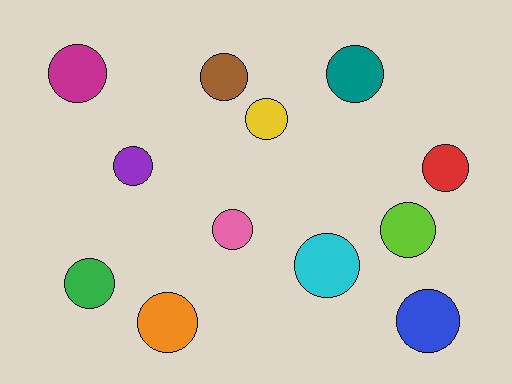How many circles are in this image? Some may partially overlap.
There are 12 circles.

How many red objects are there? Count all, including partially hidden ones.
There is 1 red object.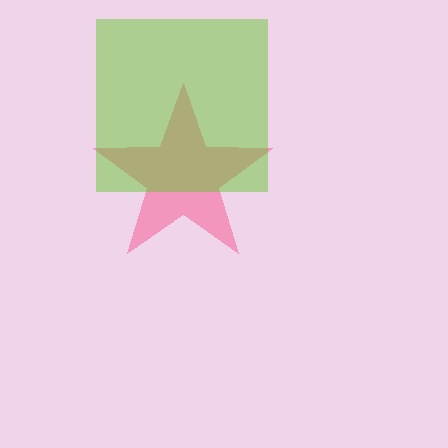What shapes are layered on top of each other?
The layered shapes are: a pink star, a lime square.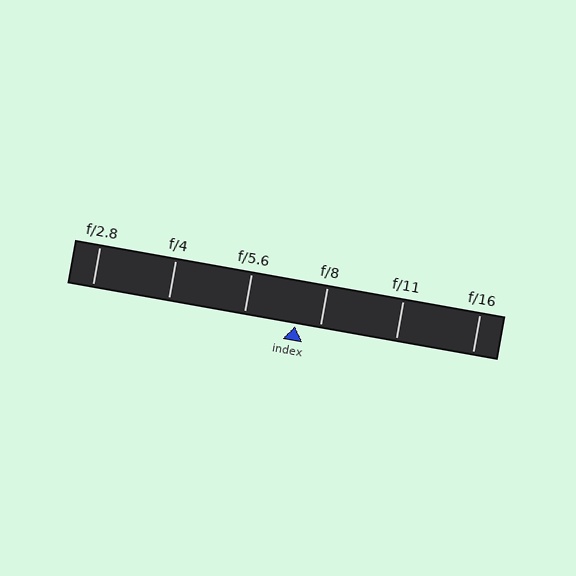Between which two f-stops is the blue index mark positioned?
The index mark is between f/5.6 and f/8.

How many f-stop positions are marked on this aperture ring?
There are 6 f-stop positions marked.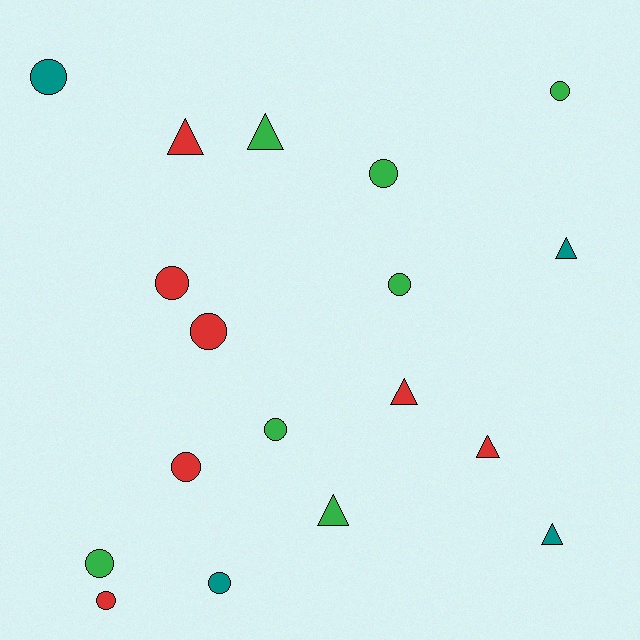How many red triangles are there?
There are 3 red triangles.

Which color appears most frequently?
Red, with 7 objects.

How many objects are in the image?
There are 18 objects.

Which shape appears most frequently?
Circle, with 11 objects.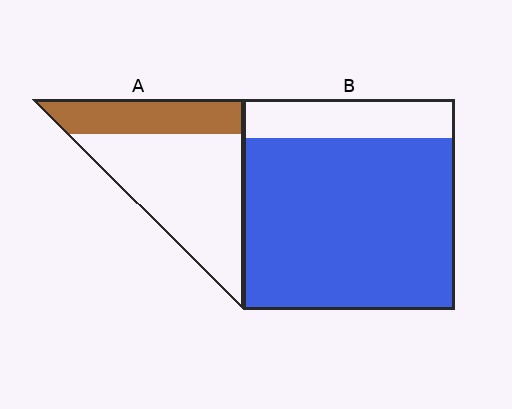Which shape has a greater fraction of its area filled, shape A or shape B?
Shape B.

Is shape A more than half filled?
No.